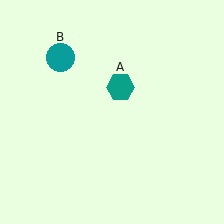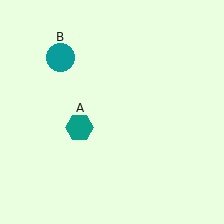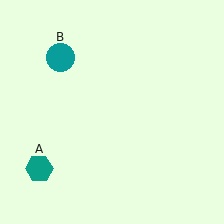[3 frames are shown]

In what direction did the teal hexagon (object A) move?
The teal hexagon (object A) moved down and to the left.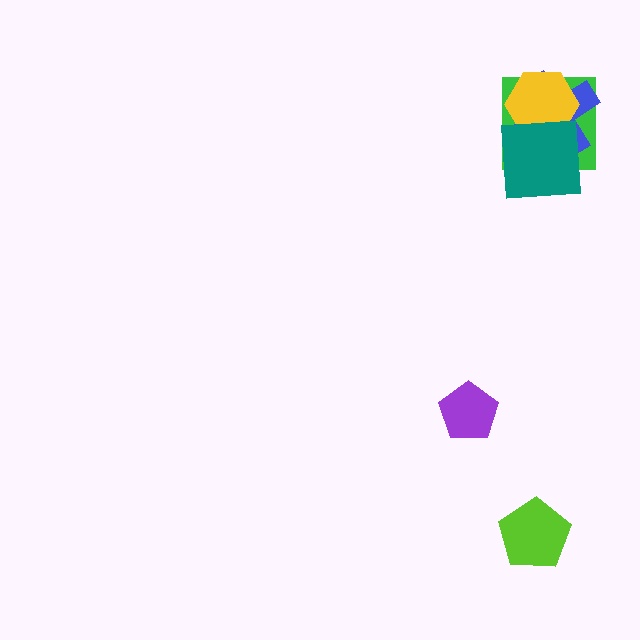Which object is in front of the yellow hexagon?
The teal square is in front of the yellow hexagon.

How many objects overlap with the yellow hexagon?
3 objects overlap with the yellow hexagon.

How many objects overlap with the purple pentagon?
0 objects overlap with the purple pentagon.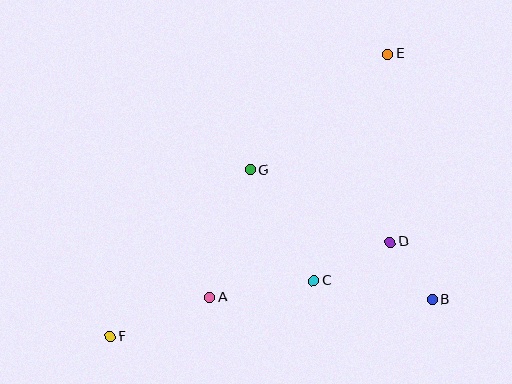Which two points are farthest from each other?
Points E and F are farthest from each other.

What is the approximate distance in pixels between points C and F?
The distance between C and F is approximately 211 pixels.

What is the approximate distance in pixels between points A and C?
The distance between A and C is approximately 106 pixels.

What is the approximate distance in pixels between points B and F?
The distance between B and F is approximately 325 pixels.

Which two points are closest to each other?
Points B and D are closest to each other.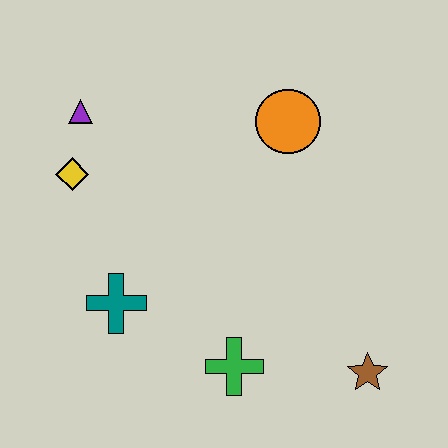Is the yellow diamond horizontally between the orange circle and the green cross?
No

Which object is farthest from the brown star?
The purple triangle is farthest from the brown star.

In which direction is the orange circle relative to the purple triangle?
The orange circle is to the right of the purple triangle.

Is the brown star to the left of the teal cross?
No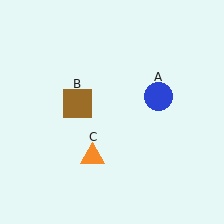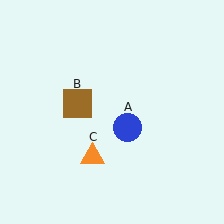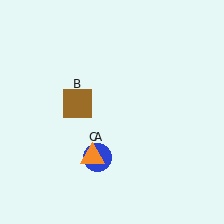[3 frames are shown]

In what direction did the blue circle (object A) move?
The blue circle (object A) moved down and to the left.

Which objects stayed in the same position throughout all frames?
Brown square (object B) and orange triangle (object C) remained stationary.